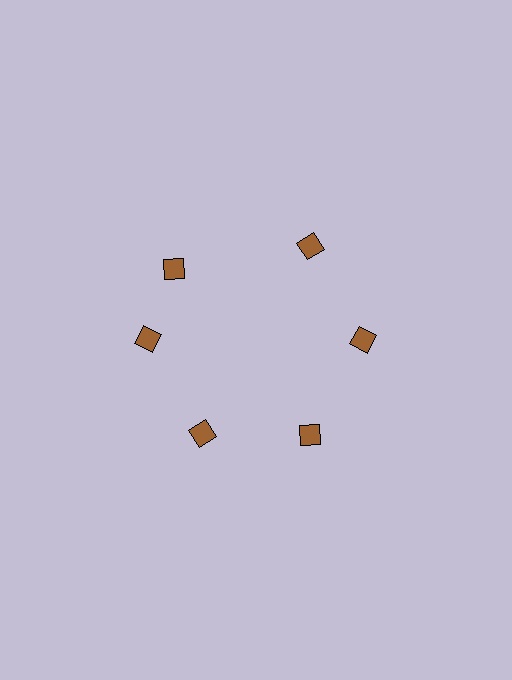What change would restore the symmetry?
The symmetry would be restored by rotating it back into even spacing with its neighbors so that all 6 diamonds sit at equal angles and equal distance from the center.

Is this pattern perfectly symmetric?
No. The 6 brown diamonds are arranged in a ring, but one element near the 11 o'clock position is rotated out of alignment along the ring, breaking the 6-fold rotational symmetry.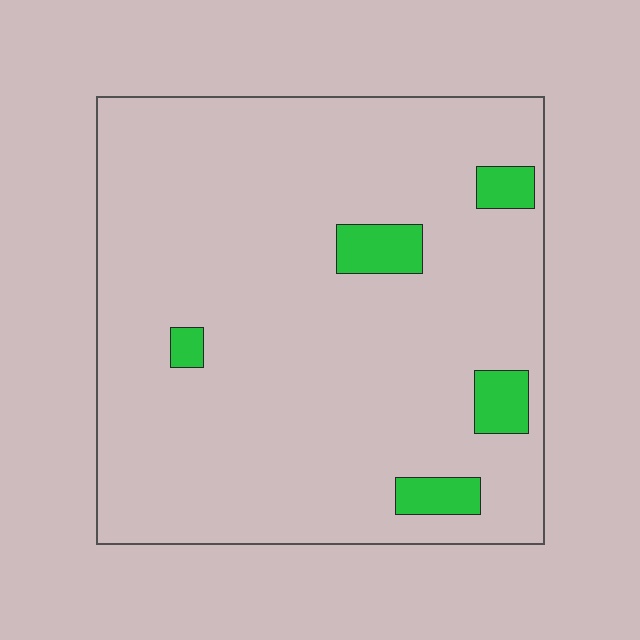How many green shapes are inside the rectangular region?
5.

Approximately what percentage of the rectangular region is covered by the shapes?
Approximately 5%.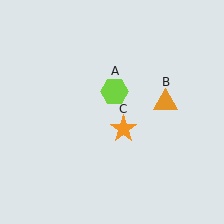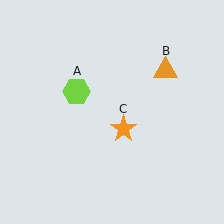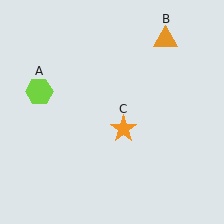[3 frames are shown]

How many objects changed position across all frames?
2 objects changed position: lime hexagon (object A), orange triangle (object B).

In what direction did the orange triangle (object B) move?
The orange triangle (object B) moved up.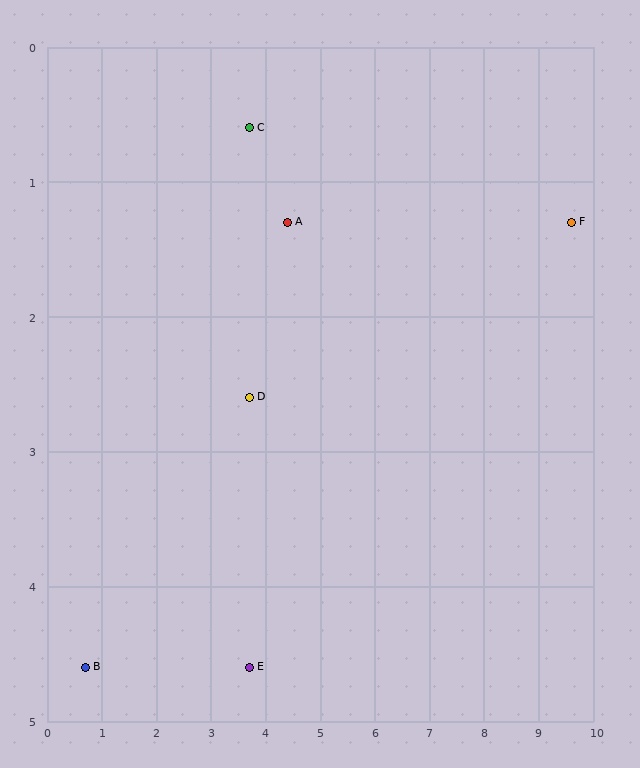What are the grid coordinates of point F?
Point F is at approximately (9.6, 1.3).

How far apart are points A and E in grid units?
Points A and E are about 3.4 grid units apart.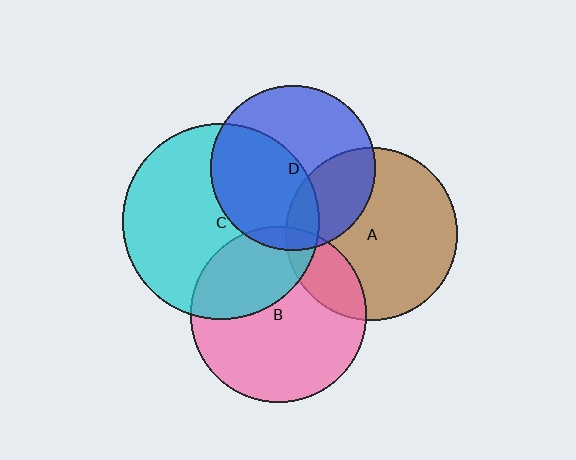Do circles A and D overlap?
Yes.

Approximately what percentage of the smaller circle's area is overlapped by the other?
Approximately 30%.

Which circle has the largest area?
Circle C (cyan).